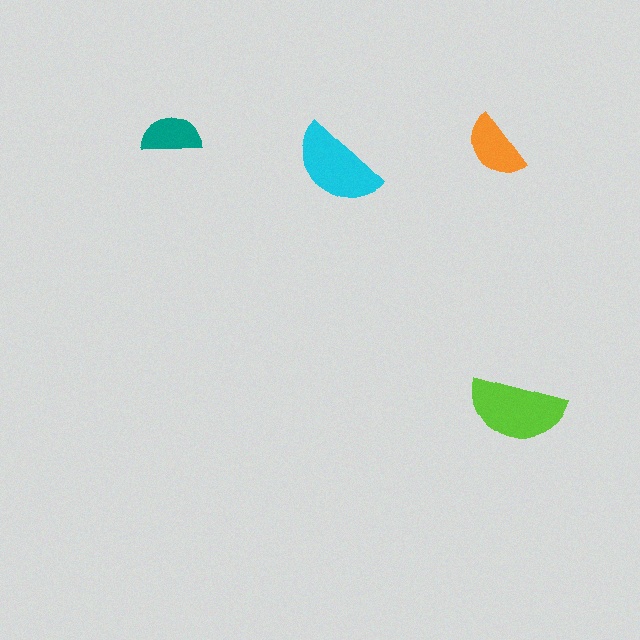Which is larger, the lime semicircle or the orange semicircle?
The lime one.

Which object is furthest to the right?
The lime semicircle is rightmost.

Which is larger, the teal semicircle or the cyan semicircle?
The cyan one.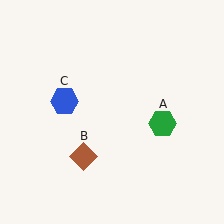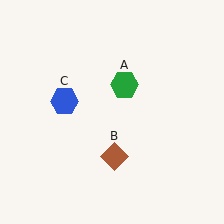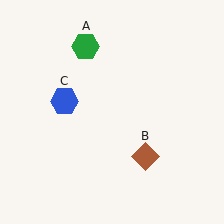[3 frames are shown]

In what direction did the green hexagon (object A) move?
The green hexagon (object A) moved up and to the left.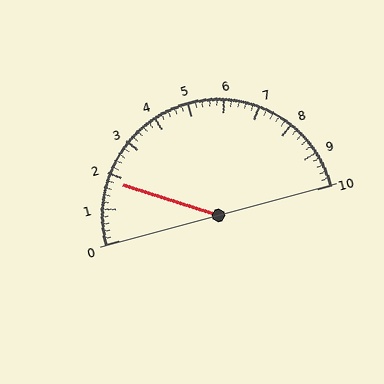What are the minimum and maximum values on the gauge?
The gauge ranges from 0 to 10.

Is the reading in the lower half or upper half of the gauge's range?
The reading is in the lower half of the range (0 to 10).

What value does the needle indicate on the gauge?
The needle indicates approximately 1.8.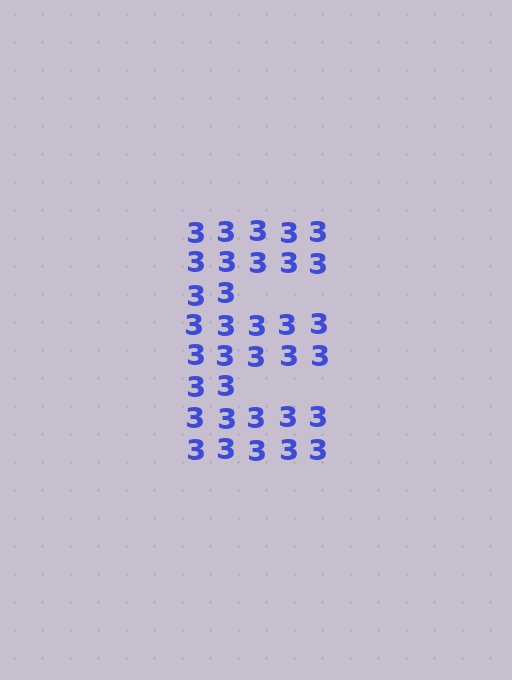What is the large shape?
The large shape is the letter E.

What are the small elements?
The small elements are digit 3's.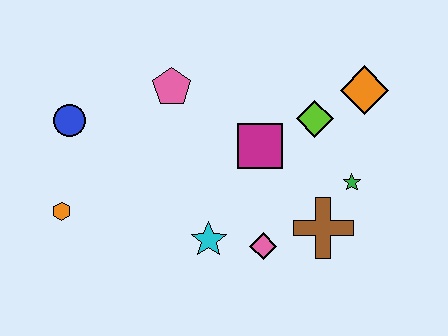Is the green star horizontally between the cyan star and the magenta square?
No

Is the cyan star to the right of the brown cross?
No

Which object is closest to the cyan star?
The pink diamond is closest to the cyan star.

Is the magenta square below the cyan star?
No